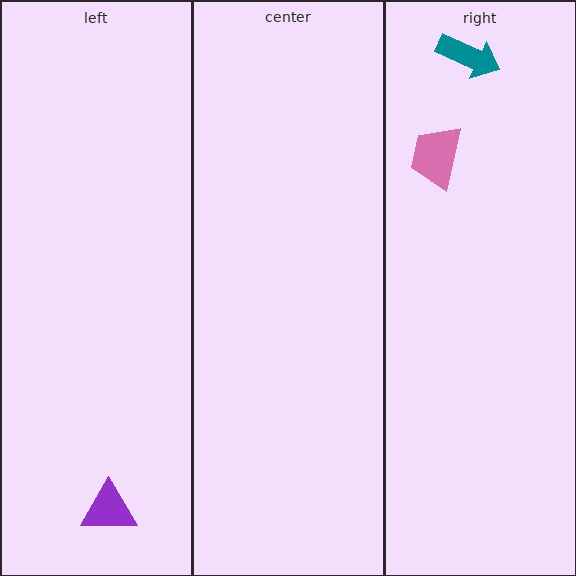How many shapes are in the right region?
2.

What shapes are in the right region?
The pink trapezoid, the teal arrow.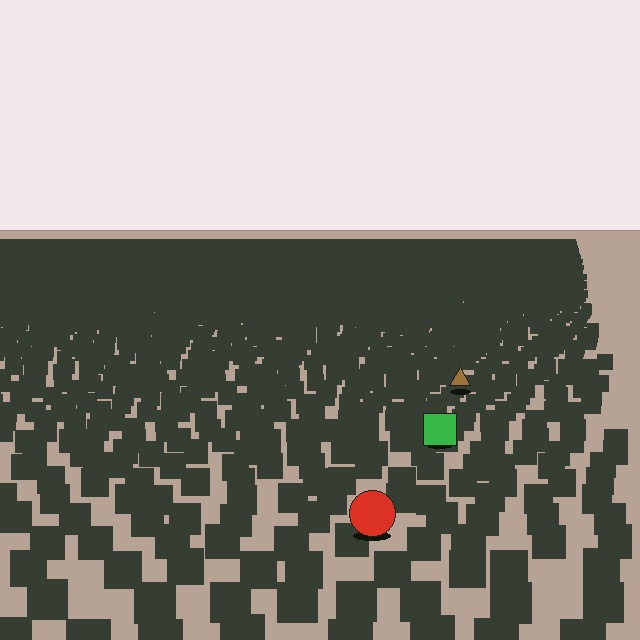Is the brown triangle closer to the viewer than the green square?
No. The green square is closer — you can tell from the texture gradient: the ground texture is coarser near it.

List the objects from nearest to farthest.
From nearest to farthest: the red circle, the green square, the brown triangle.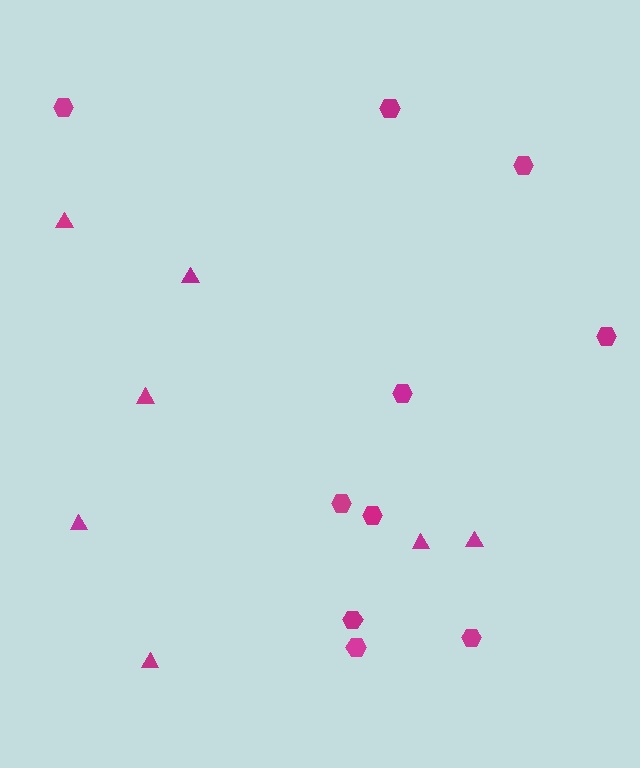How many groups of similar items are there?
There are 2 groups: one group of triangles (7) and one group of hexagons (10).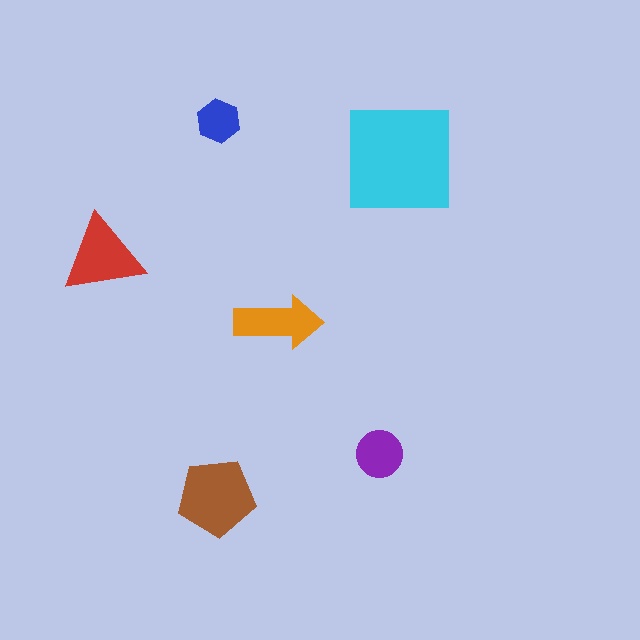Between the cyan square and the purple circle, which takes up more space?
The cyan square.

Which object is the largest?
The cyan square.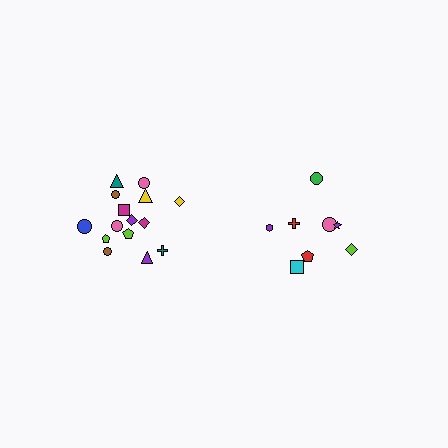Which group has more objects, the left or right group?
The left group.